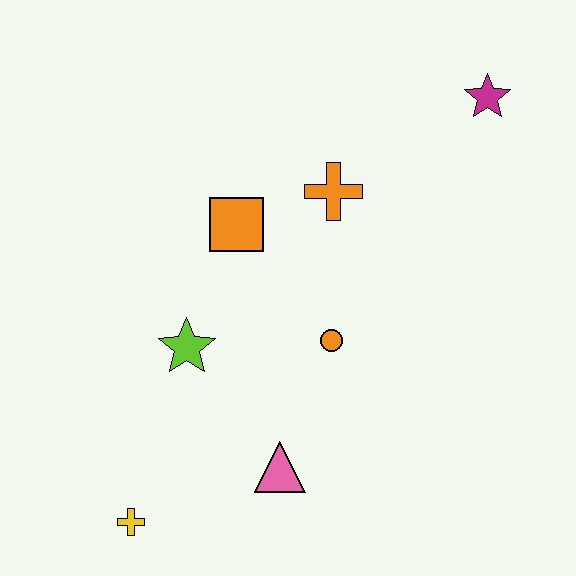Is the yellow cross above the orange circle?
No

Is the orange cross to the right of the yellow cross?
Yes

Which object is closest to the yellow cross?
The pink triangle is closest to the yellow cross.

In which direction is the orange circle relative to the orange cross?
The orange circle is below the orange cross.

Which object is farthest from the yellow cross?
The magenta star is farthest from the yellow cross.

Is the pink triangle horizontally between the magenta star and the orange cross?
No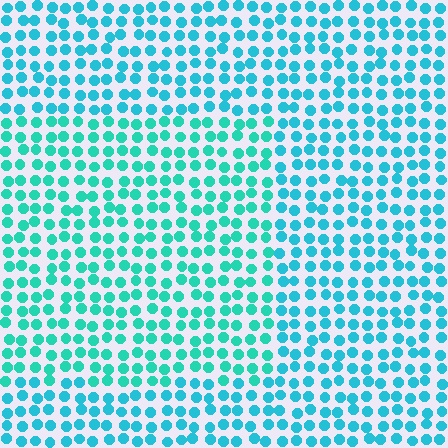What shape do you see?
I see a rectangle.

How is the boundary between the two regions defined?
The boundary is defined purely by a slight shift in hue (about 20 degrees). Spacing, size, and orientation are identical on both sides.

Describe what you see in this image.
The image is filled with small cyan elements in a uniform arrangement. A rectangle-shaped region is visible where the elements are tinted to a slightly different hue, forming a subtle color boundary.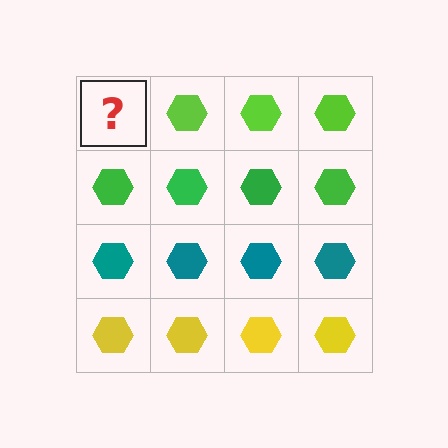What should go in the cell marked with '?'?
The missing cell should contain a lime hexagon.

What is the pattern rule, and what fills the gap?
The rule is that each row has a consistent color. The gap should be filled with a lime hexagon.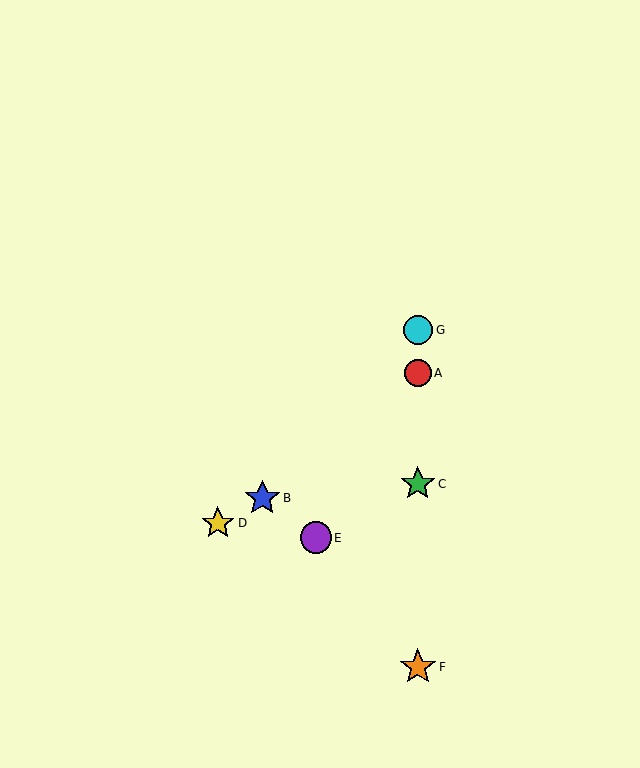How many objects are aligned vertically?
4 objects (A, C, F, G) are aligned vertically.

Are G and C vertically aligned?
Yes, both are at x≈418.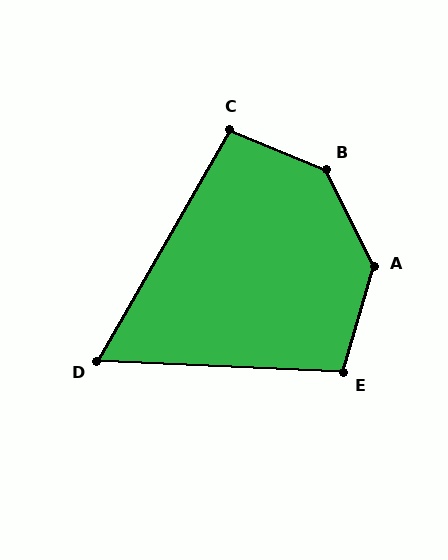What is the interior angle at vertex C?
Approximately 97 degrees (obtuse).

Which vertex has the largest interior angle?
B, at approximately 139 degrees.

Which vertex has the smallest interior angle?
D, at approximately 63 degrees.